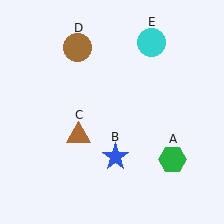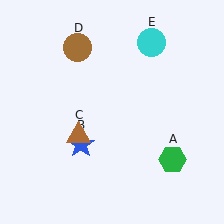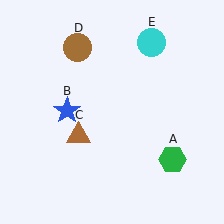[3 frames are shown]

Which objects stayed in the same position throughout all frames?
Green hexagon (object A) and brown triangle (object C) and brown circle (object D) and cyan circle (object E) remained stationary.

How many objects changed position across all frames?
1 object changed position: blue star (object B).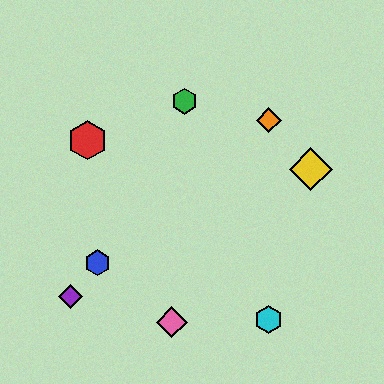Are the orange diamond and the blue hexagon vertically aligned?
No, the orange diamond is at x≈269 and the blue hexagon is at x≈97.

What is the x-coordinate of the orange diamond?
The orange diamond is at x≈269.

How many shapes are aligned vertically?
2 shapes (the orange diamond, the cyan hexagon) are aligned vertically.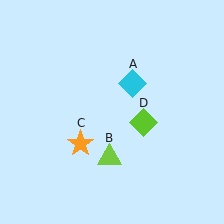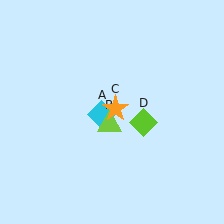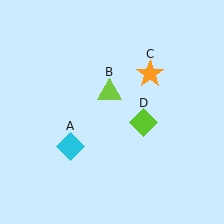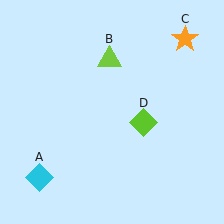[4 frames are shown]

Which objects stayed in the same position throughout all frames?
Lime diamond (object D) remained stationary.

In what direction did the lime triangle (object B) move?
The lime triangle (object B) moved up.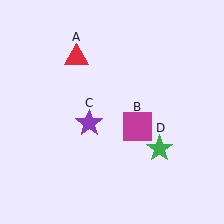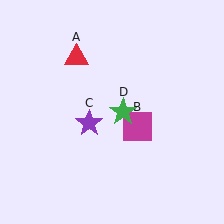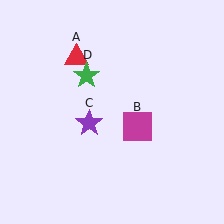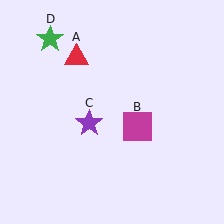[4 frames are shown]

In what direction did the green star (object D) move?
The green star (object D) moved up and to the left.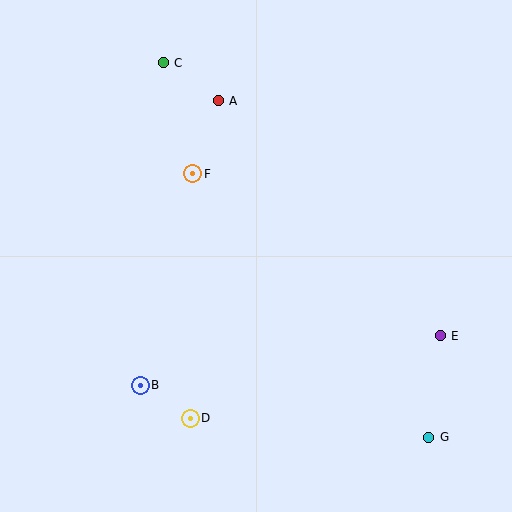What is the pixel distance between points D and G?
The distance between D and G is 239 pixels.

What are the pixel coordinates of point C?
Point C is at (163, 63).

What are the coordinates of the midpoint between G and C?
The midpoint between G and C is at (296, 250).